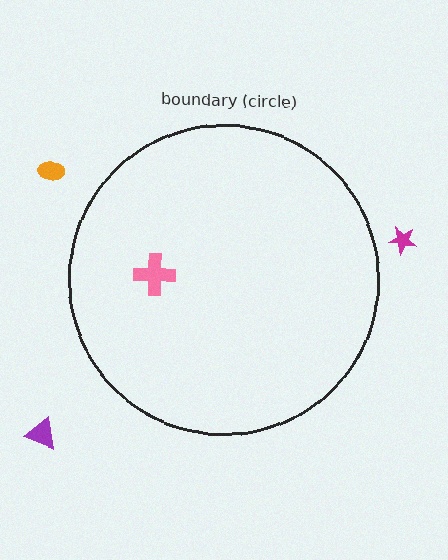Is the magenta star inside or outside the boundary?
Outside.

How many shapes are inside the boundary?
1 inside, 3 outside.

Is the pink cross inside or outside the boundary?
Inside.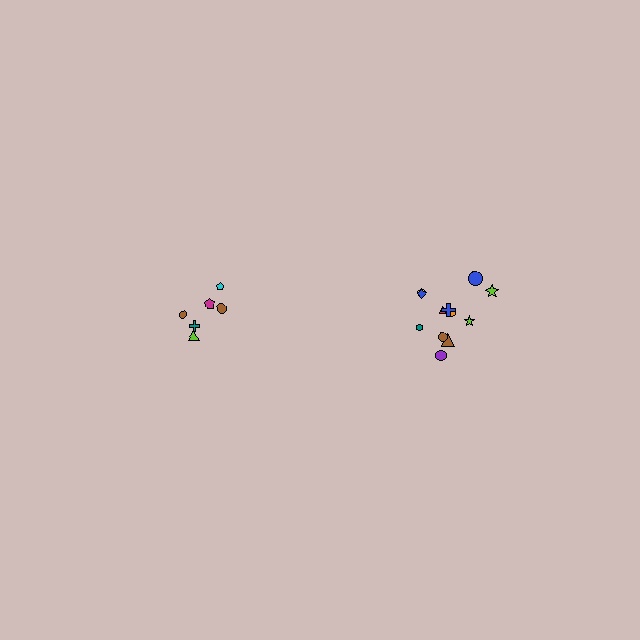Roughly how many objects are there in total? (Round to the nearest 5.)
Roughly 20 objects in total.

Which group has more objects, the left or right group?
The right group.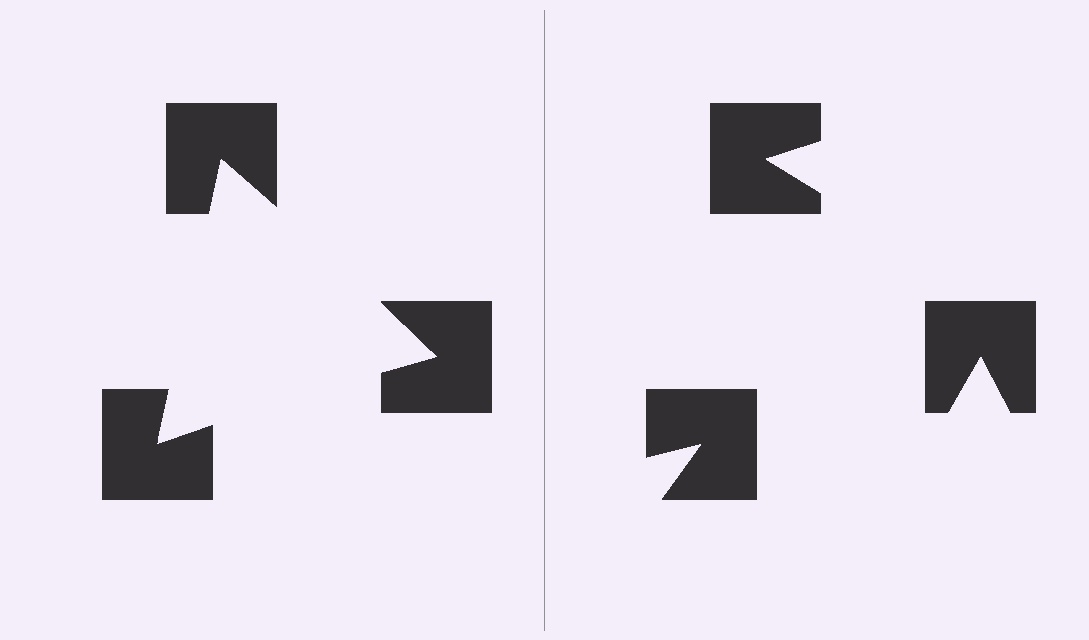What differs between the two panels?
The notched squares are positioned identically on both sides; only the wedge orientations differ. On the left they align to a triangle; on the right they are misaligned.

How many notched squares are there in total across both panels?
6 — 3 on each side.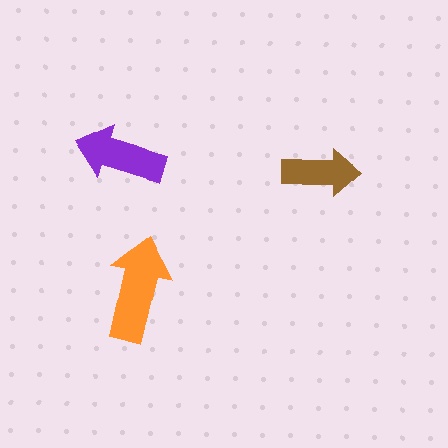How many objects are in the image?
There are 3 objects in the image.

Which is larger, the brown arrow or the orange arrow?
The orange one.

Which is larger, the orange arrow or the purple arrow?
The orange one.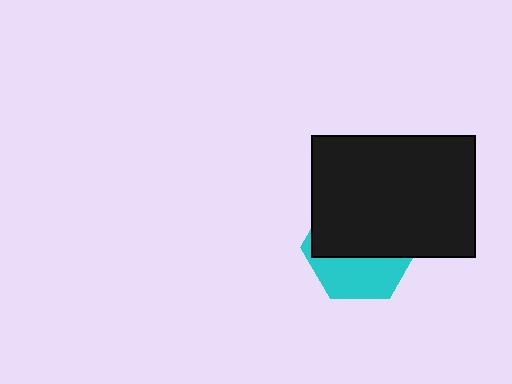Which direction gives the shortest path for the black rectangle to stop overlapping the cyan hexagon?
Moving up gives the shortest separation.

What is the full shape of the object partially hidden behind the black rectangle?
The partially hidden object is a cyan hexagon.